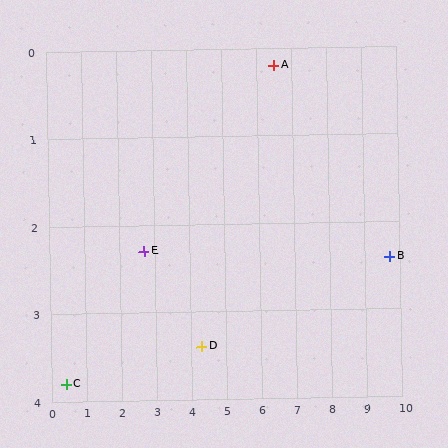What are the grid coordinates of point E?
Point E is at approximately (2.7, 2.3).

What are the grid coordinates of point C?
Point C is at approximately (0.4, 3.8).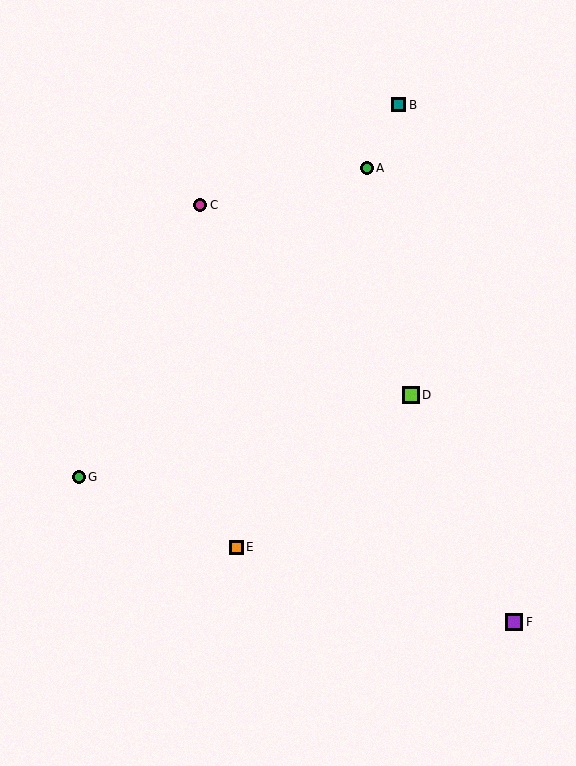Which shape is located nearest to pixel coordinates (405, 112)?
The teal square (labeled B) at (399, 105) is nearest to that location.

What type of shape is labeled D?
Shape D is a lime square.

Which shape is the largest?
The purple square (labeled F) is the largest.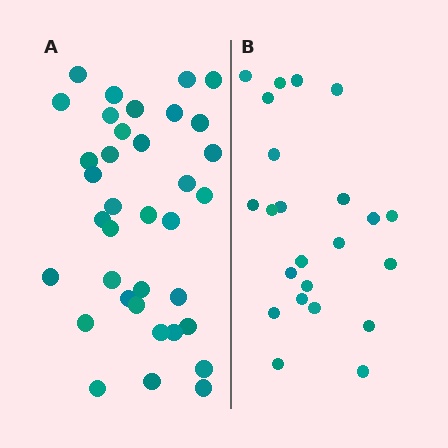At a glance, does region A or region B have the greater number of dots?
Region A (the left region) has more dots.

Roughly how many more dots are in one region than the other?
Region A has approximately 15 more dots than region B.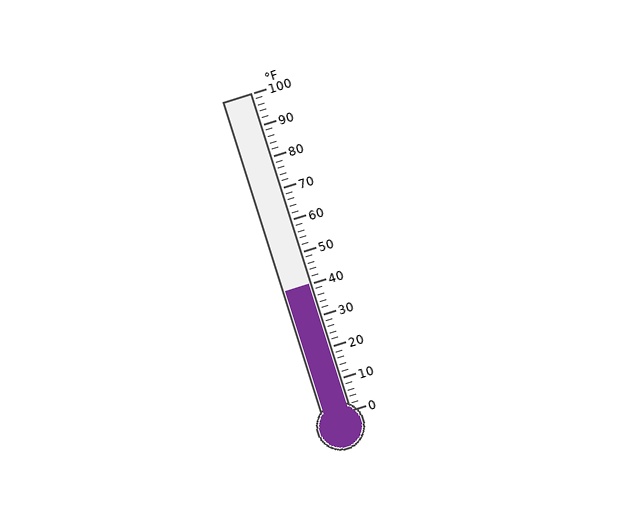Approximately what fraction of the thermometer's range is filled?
The thermometer is filled to approximately 40% of its range.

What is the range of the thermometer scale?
The thermometer scale ranges from 0°F to 100°F.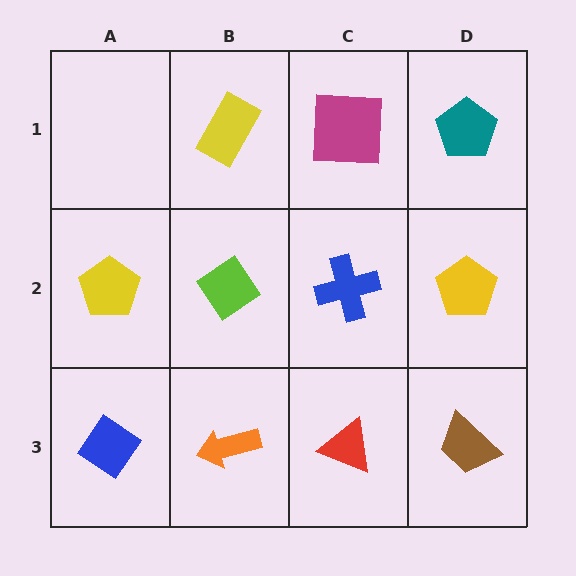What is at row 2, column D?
A yellow pentagon.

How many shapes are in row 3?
4 shapes.